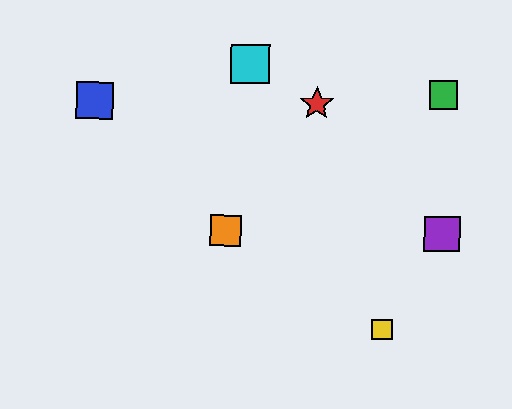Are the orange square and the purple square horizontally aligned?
Yes, both are at y≈231.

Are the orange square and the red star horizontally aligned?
No, the orange square is at y≈231 and the red star is at y≈104.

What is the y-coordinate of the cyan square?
The cyan square is at y≈64.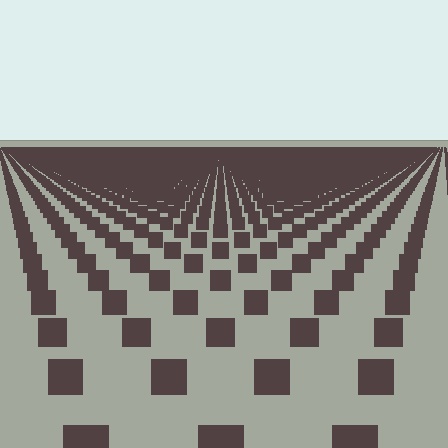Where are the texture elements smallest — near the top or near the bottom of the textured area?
Near the top.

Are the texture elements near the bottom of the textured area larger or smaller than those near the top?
Larger. Near the bottom, elements are closer to the viewer and appear at a bigger on-screen size.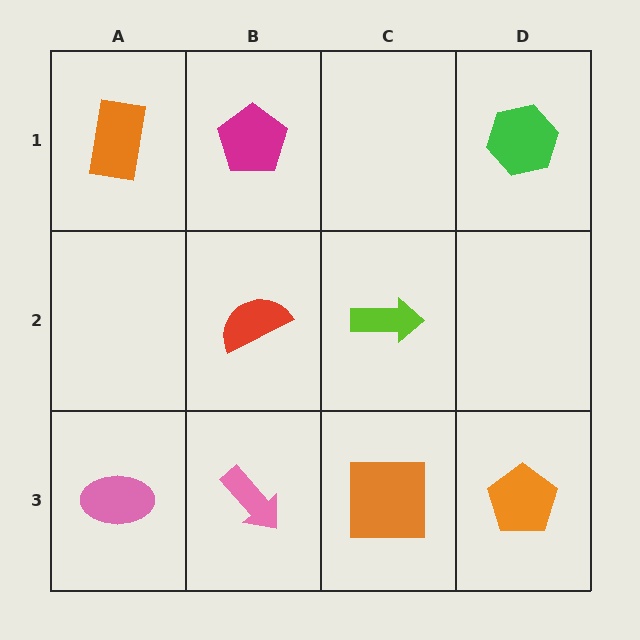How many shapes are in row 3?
4 shapes.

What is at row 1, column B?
A magenta pentagon.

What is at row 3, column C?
An orange square.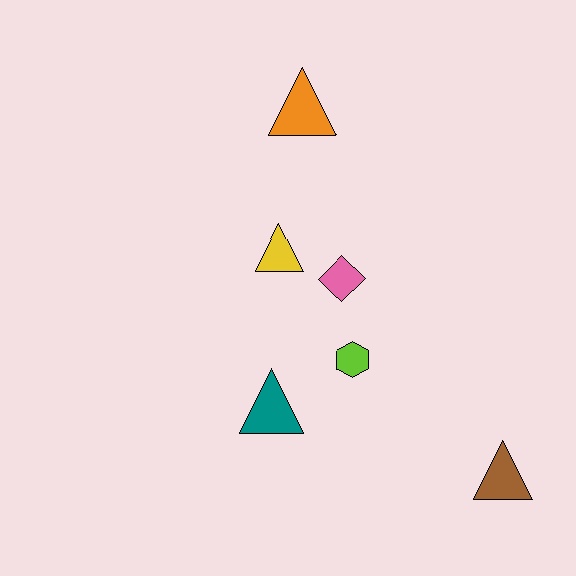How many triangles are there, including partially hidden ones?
There are 4 triangles.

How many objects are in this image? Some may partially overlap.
There are 6 objects.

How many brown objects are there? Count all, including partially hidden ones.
There is 1 brown object.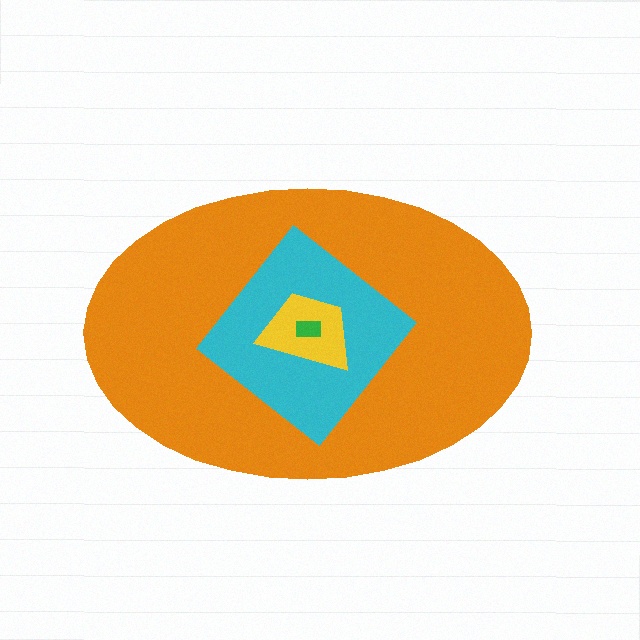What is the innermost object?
The green rectangle.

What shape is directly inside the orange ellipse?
The cyan diamond.